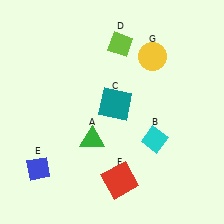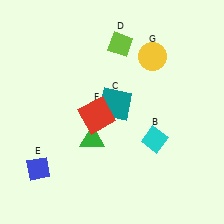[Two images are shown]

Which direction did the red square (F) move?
The red square (F) moved up.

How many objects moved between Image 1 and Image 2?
1 object moved between the two images.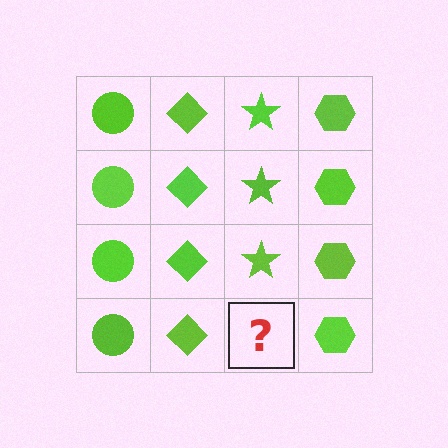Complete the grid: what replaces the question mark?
The question mark should be replaced with a lime star.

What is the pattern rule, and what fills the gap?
The rule is that each column has a consistent shape. The gap should be filled with a lime star.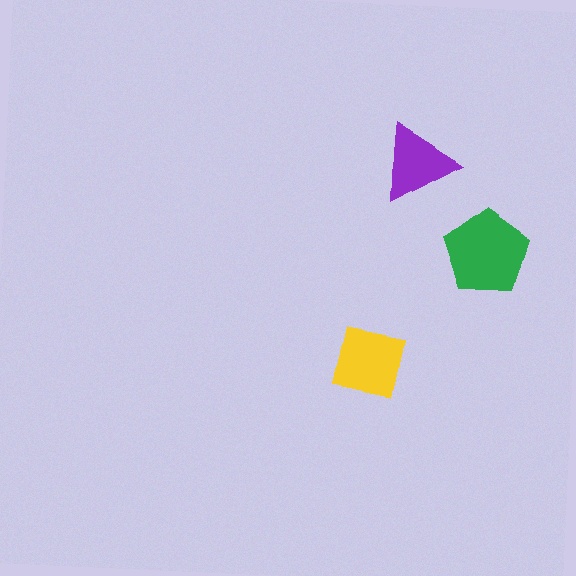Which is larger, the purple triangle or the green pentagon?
The green pentagon.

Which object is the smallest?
The purple triangle.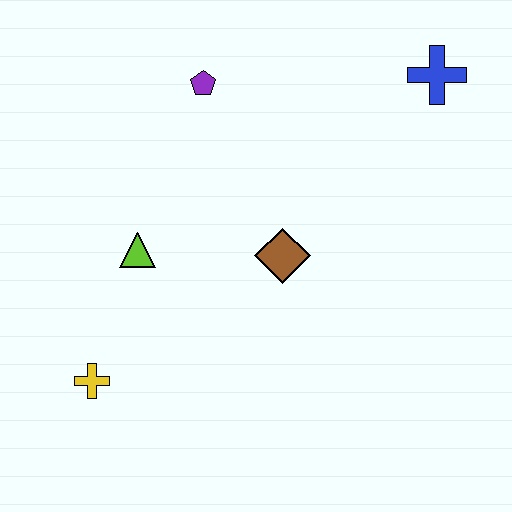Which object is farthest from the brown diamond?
The blue cross is farthest from the brown diamond.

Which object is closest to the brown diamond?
The lime triangle is closest to the brown diamond.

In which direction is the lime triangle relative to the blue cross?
The lime triangle is to the left of the blue cross.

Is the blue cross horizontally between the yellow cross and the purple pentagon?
No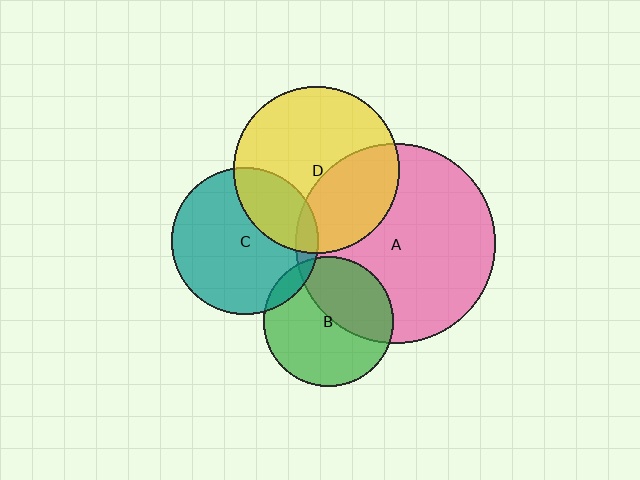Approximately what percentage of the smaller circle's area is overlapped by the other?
Approximately 35%.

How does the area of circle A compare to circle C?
Approximately 1.8 times.